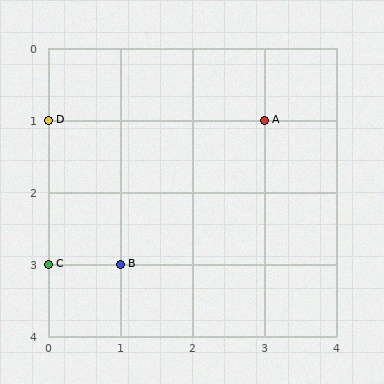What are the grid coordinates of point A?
Point A is at grid coordinates (3, 1).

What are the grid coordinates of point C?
Point C is at grid coordinates (0, 3).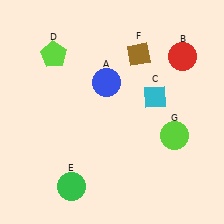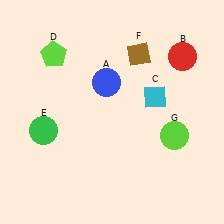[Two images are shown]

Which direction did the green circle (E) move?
The green circle (E) moved up.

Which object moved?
The green circle (E) moved up.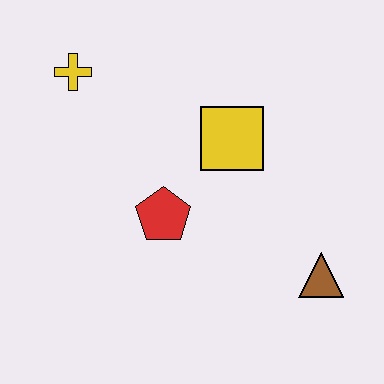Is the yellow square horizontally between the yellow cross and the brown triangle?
Yes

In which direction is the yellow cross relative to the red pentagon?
The yellow cross is above the red pentagon.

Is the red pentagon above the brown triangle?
Yes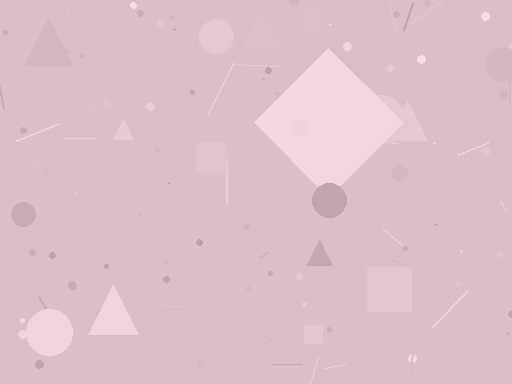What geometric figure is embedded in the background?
A diamond is embedded in the background.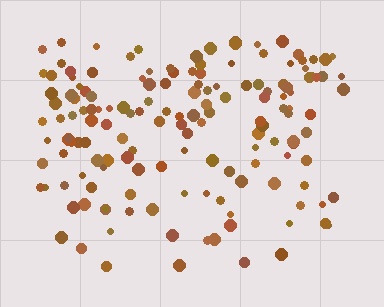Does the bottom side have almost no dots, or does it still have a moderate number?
Still a moderate number, just noticeably fewer than the top.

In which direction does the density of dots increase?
From bottom to top, with the top side densest.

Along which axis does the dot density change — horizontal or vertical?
Vertical.